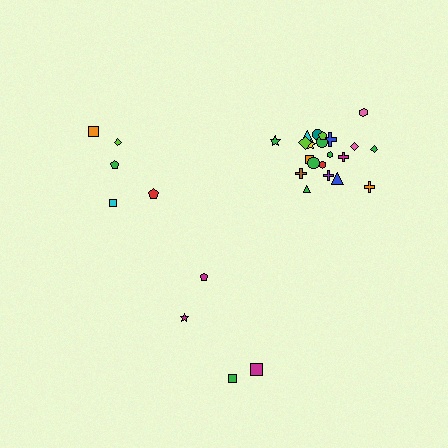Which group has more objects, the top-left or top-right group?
The top-right group.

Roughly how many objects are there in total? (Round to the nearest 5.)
Roughly 30 objects in total.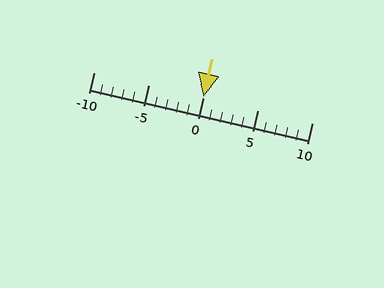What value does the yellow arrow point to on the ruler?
The yellow arrow points to approximately 0.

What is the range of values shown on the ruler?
The ruler shows values from -10 to 10.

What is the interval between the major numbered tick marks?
The major tick marks are spaced 5 units apart.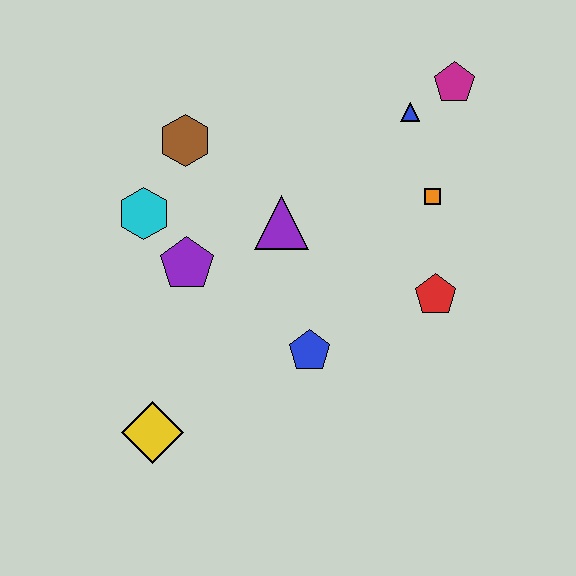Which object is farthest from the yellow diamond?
The magenta pentagon is farthest from the yellow diamond.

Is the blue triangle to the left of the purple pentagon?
No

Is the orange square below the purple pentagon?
No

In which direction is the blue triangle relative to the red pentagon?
The blue triangle is above the red pentagon.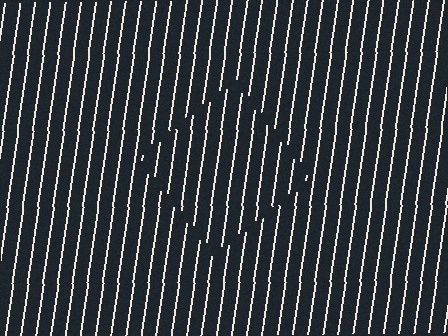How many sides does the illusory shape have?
4 sides — the line-ends trace a square.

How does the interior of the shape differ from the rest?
The interior of the shape contains the same grating, shifted by half a period — the contour is defined by the phase discontinuity where line-ends from the inner and outer gratings abut.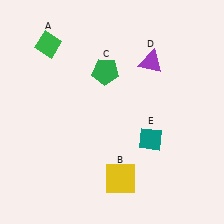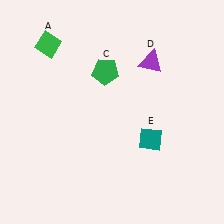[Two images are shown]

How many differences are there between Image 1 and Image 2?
There is 1 difference between the two images.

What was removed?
The yellow square (B) was removed in Image 2.